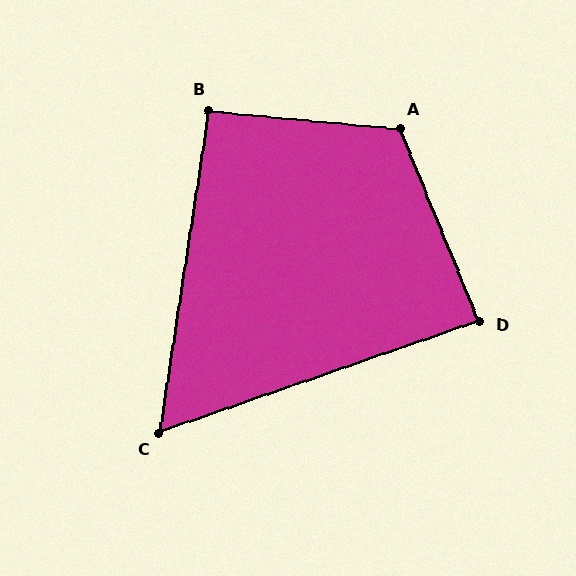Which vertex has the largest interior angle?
A, at approximately 118 degrees.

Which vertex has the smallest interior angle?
C, at approximately 62 degrees.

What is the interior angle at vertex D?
Approximately 87 degrees (approximately right).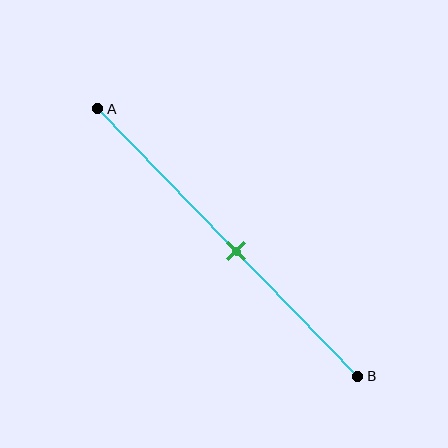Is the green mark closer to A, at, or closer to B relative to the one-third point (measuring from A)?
The green mark is closer to point B than the one-third point of segment AB.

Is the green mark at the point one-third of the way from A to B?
No, the mark is at about 55% from A, not at the 33% one-third point.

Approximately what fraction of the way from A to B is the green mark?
The green mark is approximately 55% of the way from A to B.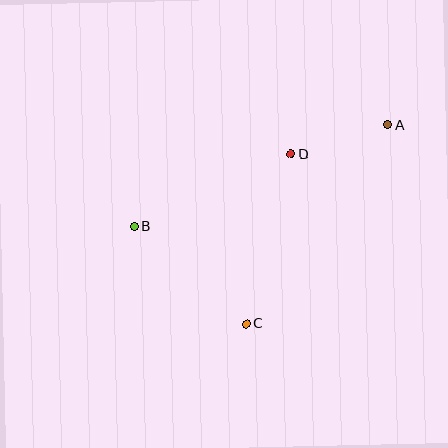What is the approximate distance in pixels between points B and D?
The distance between B and D is approximately 173 pixels.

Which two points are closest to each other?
Points A and D are closest to each other.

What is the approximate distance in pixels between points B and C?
The distance between B and C is approximately 149 pixels.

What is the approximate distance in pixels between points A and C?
The distance between A and C is approximately 243 pixels.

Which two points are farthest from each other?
Points A and B are farthest from each other.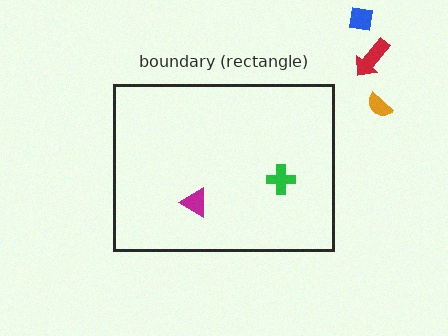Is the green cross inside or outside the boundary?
Inside.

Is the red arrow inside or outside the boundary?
Outside.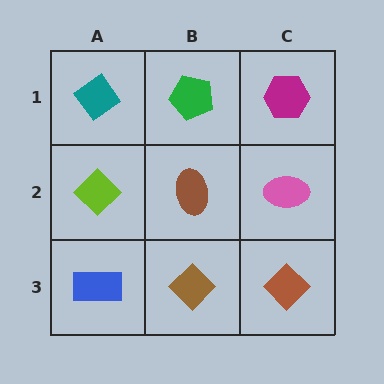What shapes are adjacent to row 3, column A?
A lime diamond (row 2, column A), a brown diamond (row 3, column B).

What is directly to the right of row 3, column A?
A brown diamond.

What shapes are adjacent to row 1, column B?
A brown ellipse (row 2, column B), a teal diamond (row 1, column A), a magenta hexagon (row 1, column C).